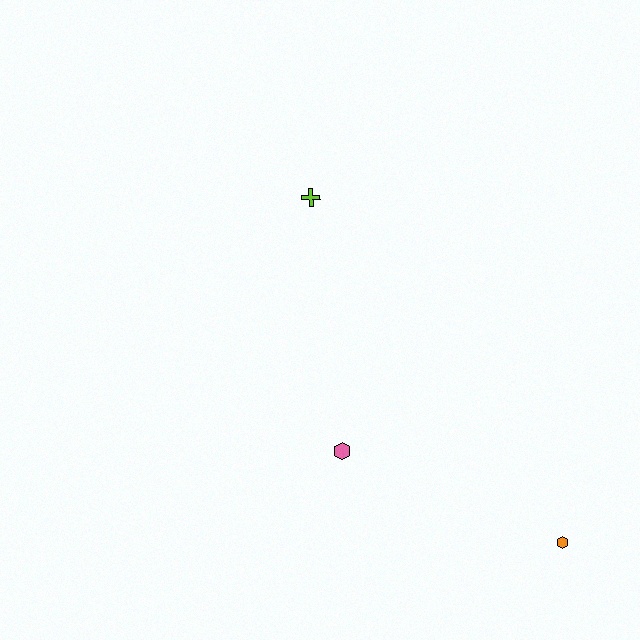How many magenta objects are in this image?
There are no magenta objects.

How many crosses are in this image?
There is 1 cross.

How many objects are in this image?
There are 3 objects.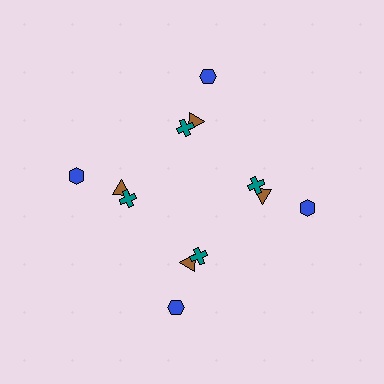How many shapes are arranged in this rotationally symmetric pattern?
There are 12 shapes, arranged in 4 groups of 3.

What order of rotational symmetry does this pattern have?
This pattern has 4-fold rotational symmetry.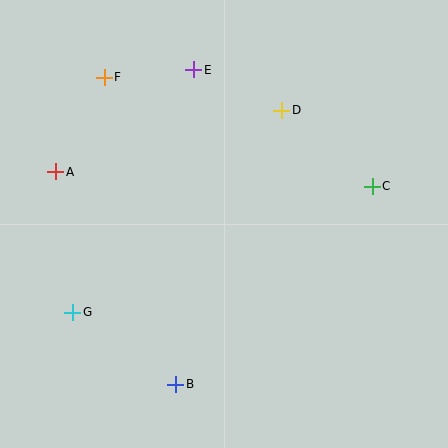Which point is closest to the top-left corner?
Point F is closest to the top-left corner.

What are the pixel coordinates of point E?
Point E is at (194, 70).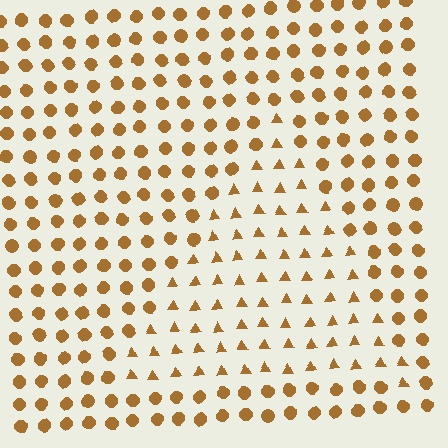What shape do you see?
I see a triangle.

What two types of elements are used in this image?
The image uses triangles inside the triangle region and circles outside it.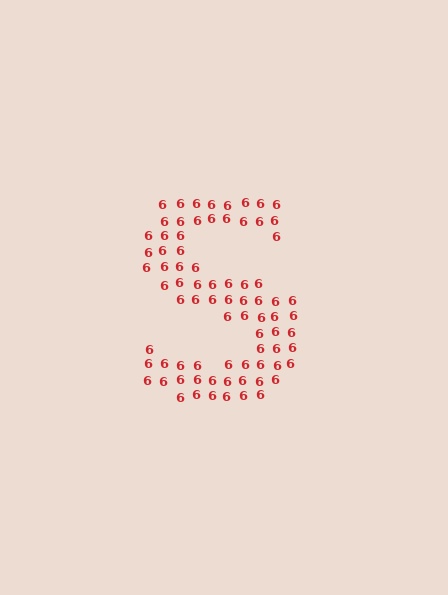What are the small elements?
The small elements are digit 6's.